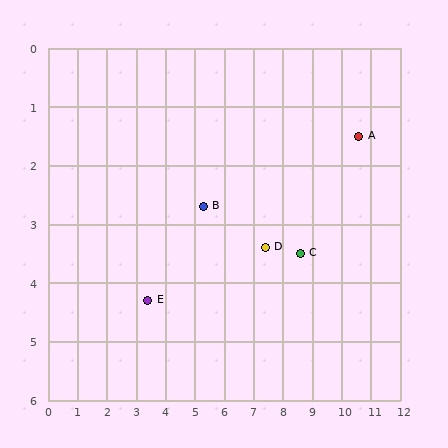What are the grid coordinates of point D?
Point D is at approximately (7.4, 3.4).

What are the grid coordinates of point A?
Point A is at approximately (10.6, 1.5).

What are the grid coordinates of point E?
Point E is at approximately (3.4, 4.3).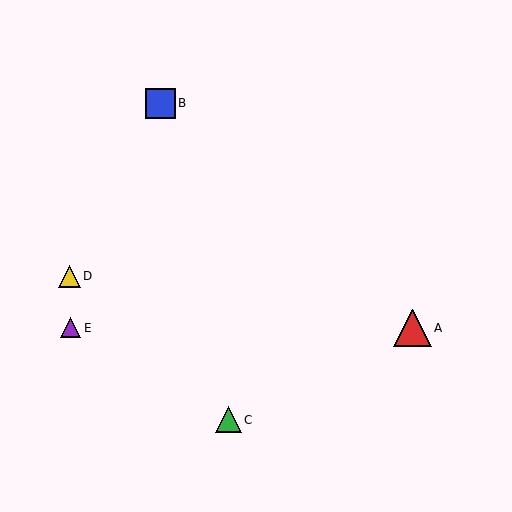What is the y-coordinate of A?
Object A is at y≈328.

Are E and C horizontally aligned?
No, E is at y≈328 and C is at y≈420.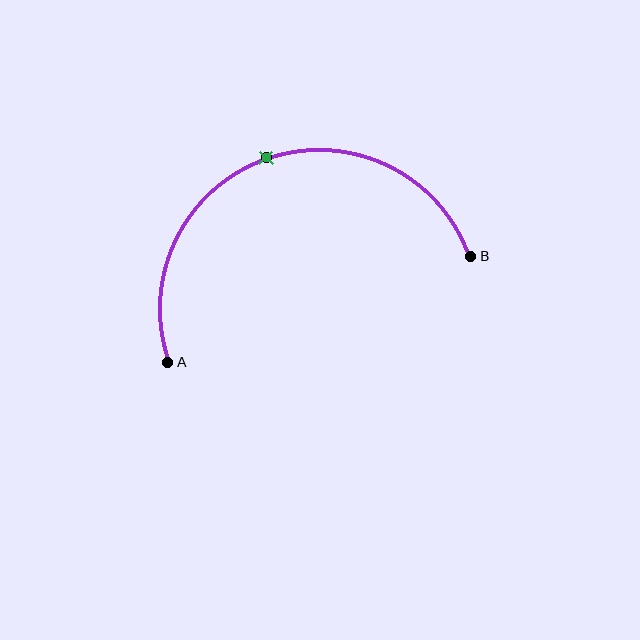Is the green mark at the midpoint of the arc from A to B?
Yes. The green mark lies on the arc at equal arc-length from both A and B — it is the arc midpoint.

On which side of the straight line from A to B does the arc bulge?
The arc bulges above the straight line connecting A and B.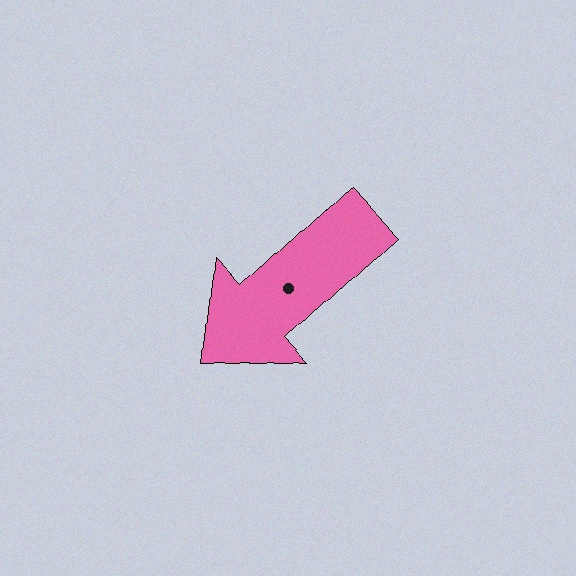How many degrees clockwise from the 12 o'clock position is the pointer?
Approximately 227 degrees.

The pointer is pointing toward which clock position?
Roughly 8 o'clock.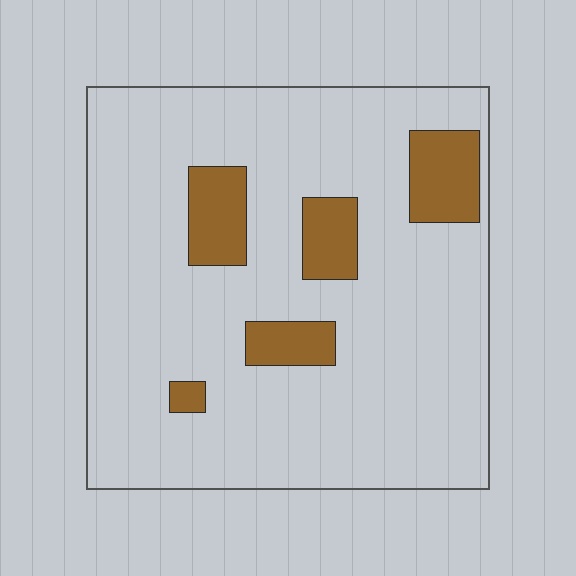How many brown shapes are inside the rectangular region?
5.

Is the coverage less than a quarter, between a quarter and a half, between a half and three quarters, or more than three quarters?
Less than a quarter.